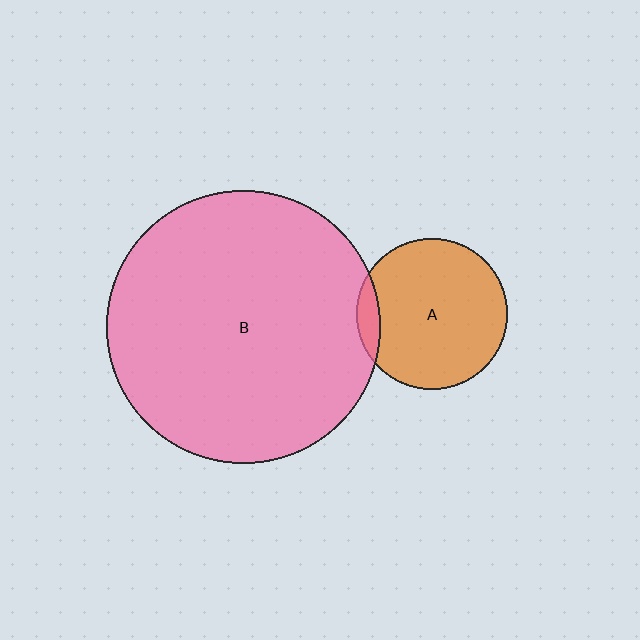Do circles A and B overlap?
Yes.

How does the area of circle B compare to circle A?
Approximately 3.3 times.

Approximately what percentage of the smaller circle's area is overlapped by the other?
Approximately 10%.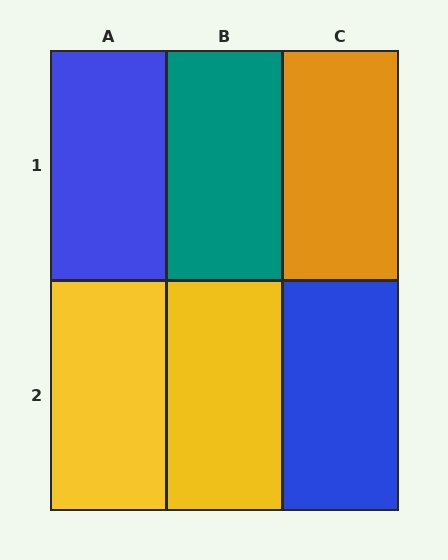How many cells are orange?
1 cell is orange.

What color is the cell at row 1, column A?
Blue.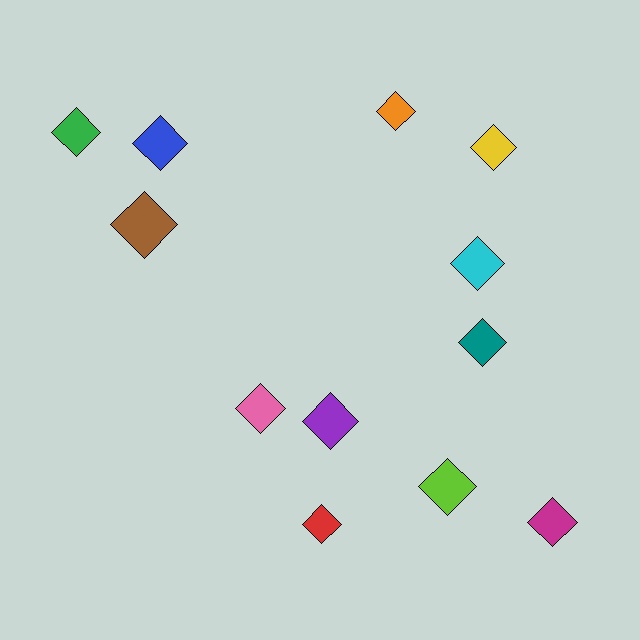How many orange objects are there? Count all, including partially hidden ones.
There is 1 orange object.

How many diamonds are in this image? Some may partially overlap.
There are 12 diamonds.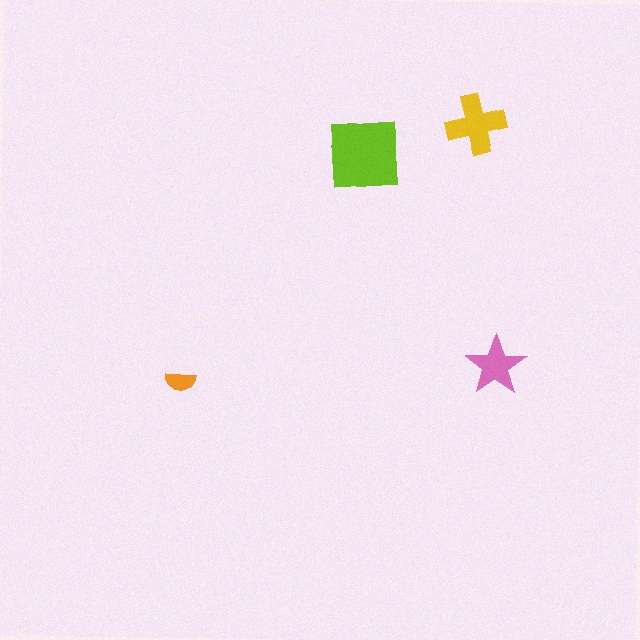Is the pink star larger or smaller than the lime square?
Smaller.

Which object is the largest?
The lime square.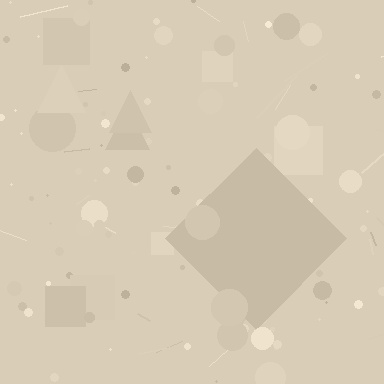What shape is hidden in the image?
A diamond is hidden in the image.